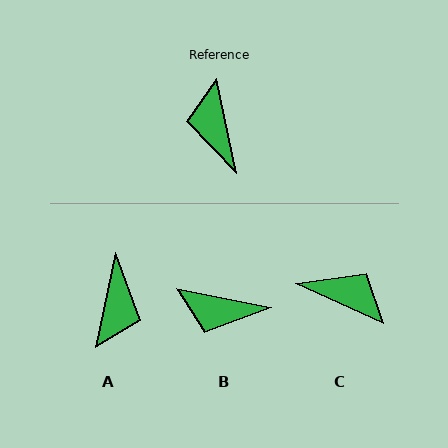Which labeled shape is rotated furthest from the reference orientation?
A, about 157 degrees away.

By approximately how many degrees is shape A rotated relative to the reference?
Approximately 157 degrees counter-clockwise.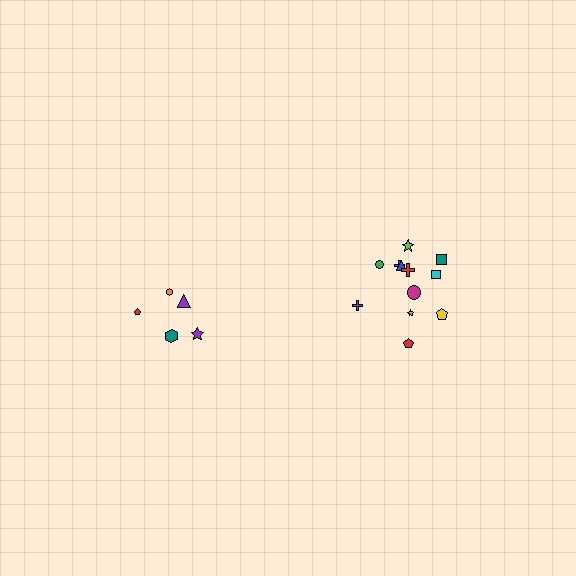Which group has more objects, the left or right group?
The right group.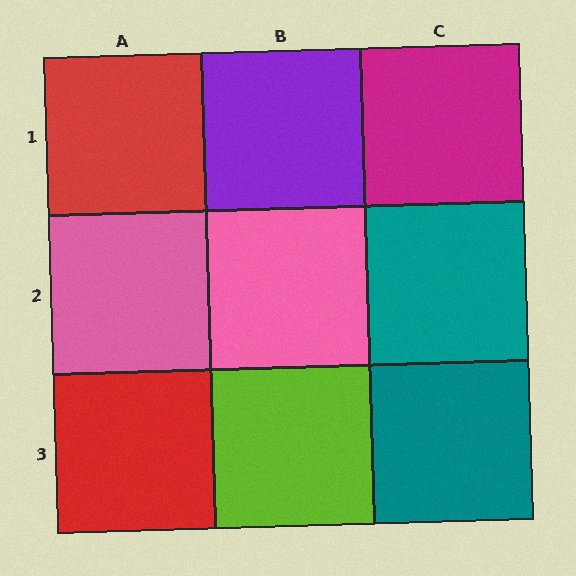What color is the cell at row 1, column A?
Red.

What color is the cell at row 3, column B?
Lime.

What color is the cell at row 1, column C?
Magenta.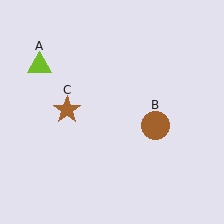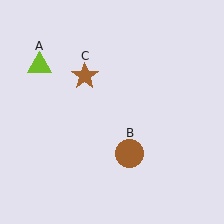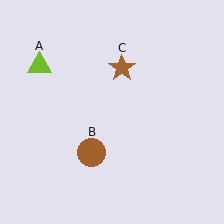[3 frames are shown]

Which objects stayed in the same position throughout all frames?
Lime triangle (object A) remained stationary.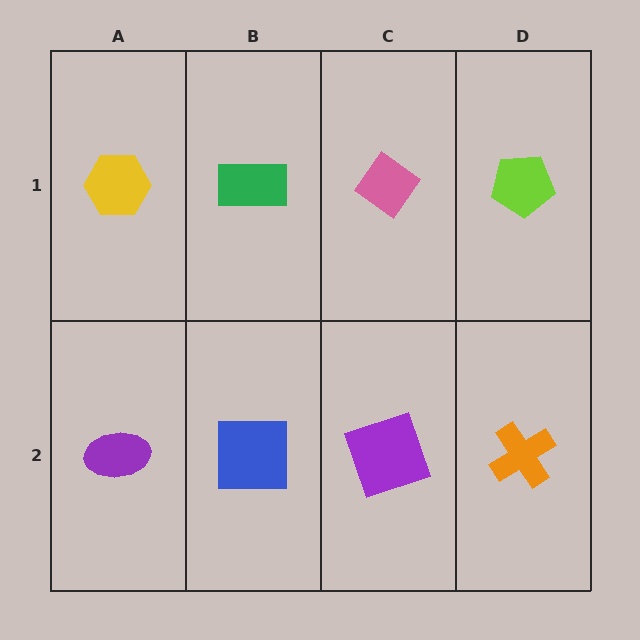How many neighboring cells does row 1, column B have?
3.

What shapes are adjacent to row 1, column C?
A purple square (row 2, column C), a green rectangle (row 1, column B), a lime pentagon (row 1, column D).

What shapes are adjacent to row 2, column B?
A green rectangle (row 1, column B), a purple ellipse (row 2, column A), a purple square (row 2, column C).